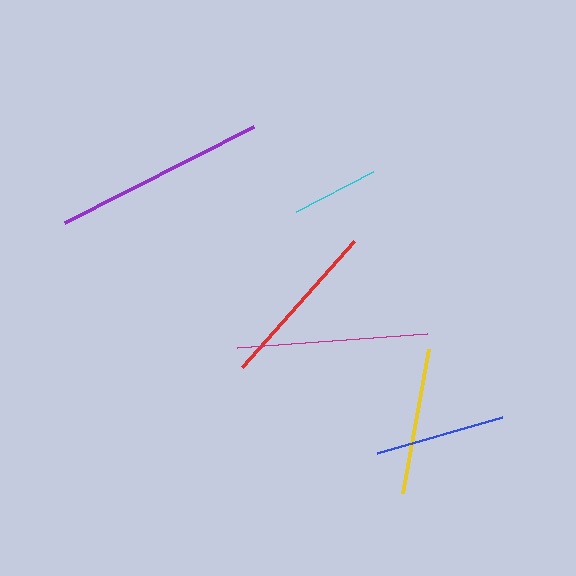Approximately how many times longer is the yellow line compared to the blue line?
The yellow line is approximately 1.1 times the length of the blue line.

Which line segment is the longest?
The purple line is the longest at approximately 212 pixels.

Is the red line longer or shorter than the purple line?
The purple line is longer than the red line.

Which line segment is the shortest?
The cyan line is the shortest at approximately 86 pixels.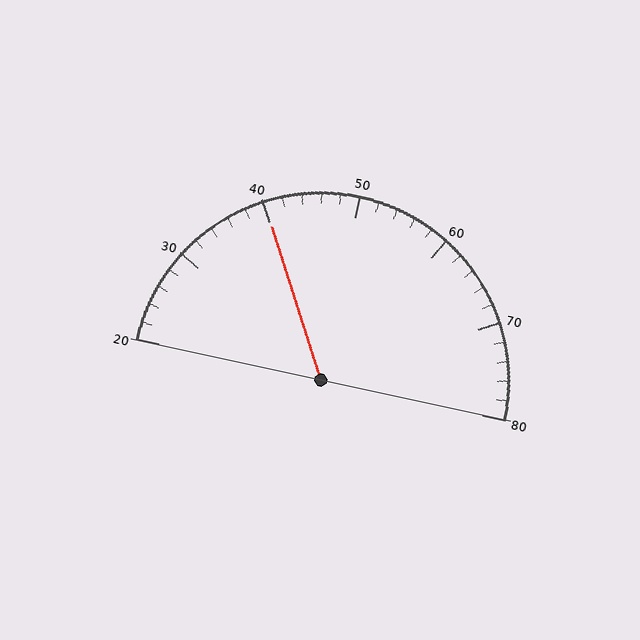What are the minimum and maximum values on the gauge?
The gauge ranges from 20 to 80.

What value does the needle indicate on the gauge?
The needle indicates approximately 40.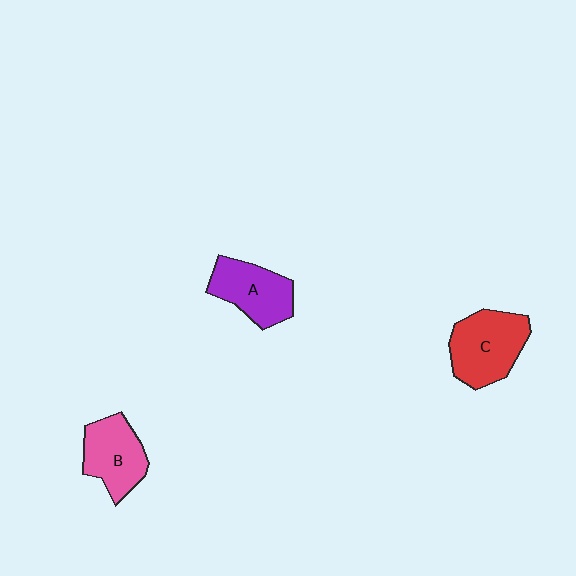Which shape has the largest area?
Shape C (red).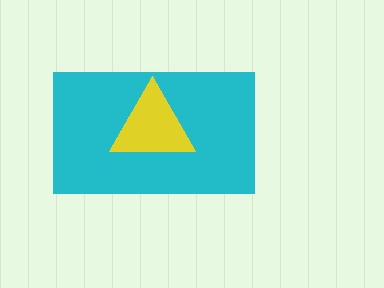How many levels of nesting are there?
2.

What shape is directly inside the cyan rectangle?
The yellow triangle.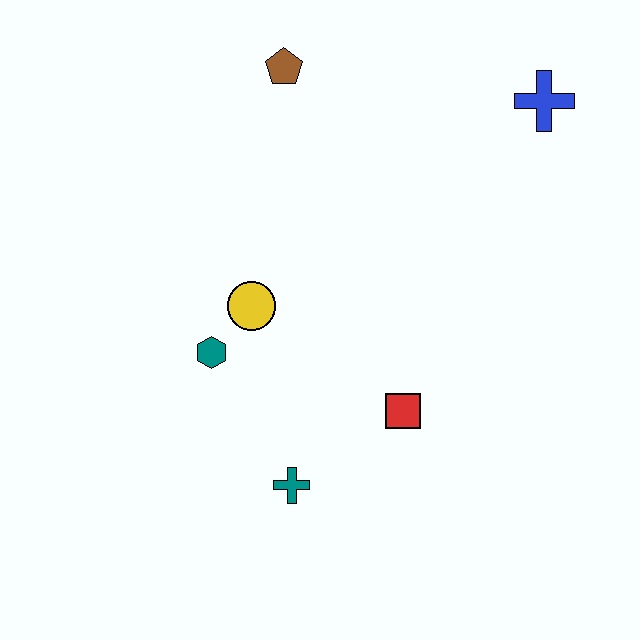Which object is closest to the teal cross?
The red square is closest to the teal cross.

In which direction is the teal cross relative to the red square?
The teal cross is to the left of the red square.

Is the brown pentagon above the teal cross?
Yes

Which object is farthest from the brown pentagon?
The teal cross is farthest from the brown pentagon.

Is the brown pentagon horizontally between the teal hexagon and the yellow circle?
No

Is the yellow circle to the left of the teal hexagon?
No